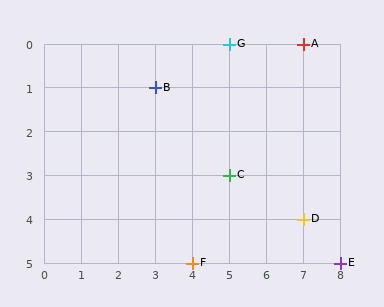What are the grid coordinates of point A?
Point A is at grid coordinates (7, 0).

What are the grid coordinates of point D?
Point D is at grid coordinates (7, 4).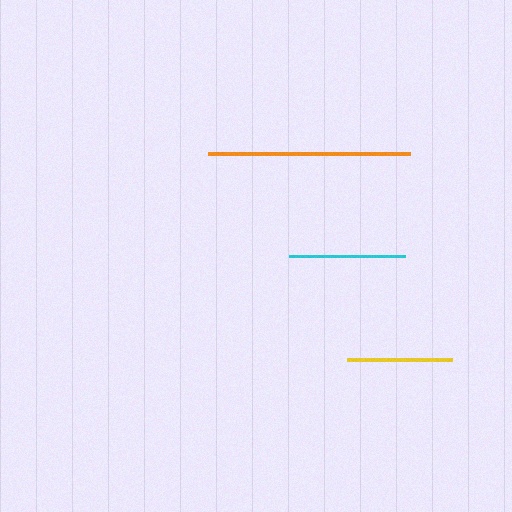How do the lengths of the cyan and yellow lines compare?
The cyan and yellow lines are approximately the same length.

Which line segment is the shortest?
The yellow line is the shortest at approximately 105 pixels.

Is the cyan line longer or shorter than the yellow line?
The cyan line is longer than the yellow line.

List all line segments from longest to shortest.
From longest to shortest: orange, cyan, yellow.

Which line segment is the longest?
The orange line is the longest at approximately 202 pixels.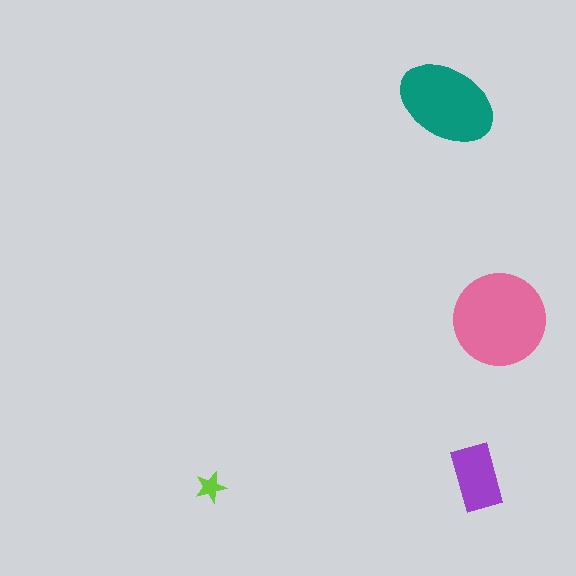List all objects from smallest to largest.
The lime star, the purple rectangle, the teal ellipse, the pink circle.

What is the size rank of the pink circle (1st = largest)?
1st.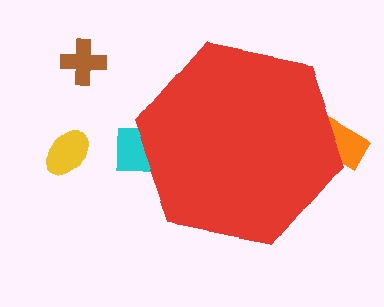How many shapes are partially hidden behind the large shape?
2 shapes are partially hidden.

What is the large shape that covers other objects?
A red hexagon.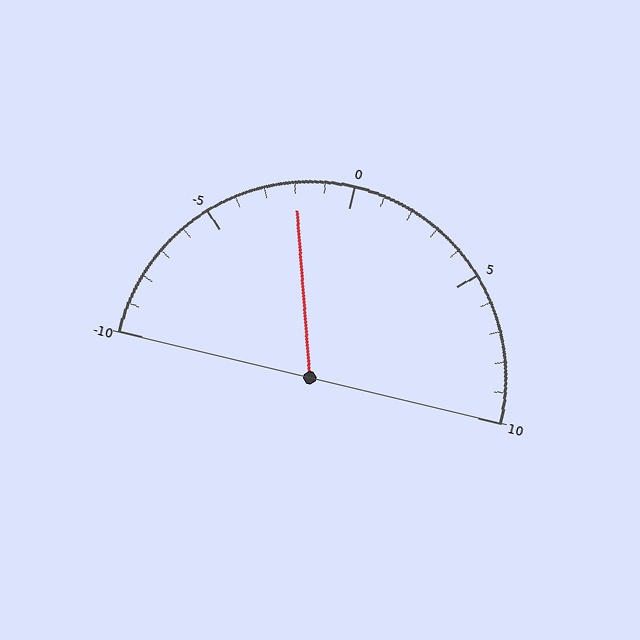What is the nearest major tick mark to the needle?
The nearest major tick mark is 0.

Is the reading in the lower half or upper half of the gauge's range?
The reading is in the lower half of the range (-10 to 10).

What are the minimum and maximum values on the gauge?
The gauge ranges from -10 to 10.